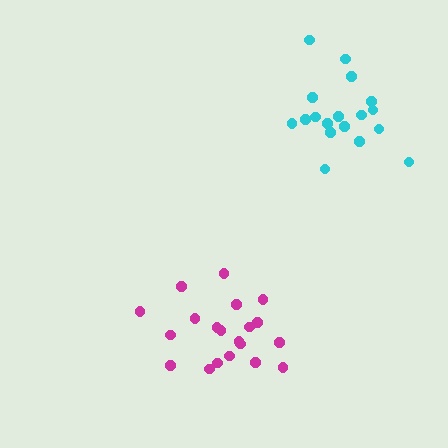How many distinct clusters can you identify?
There are 2 distinct clusters.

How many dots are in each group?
Group 1: 18 dots, Group 2: 20 dots (38 total).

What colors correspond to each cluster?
The clusters are colored: cyan, magenta.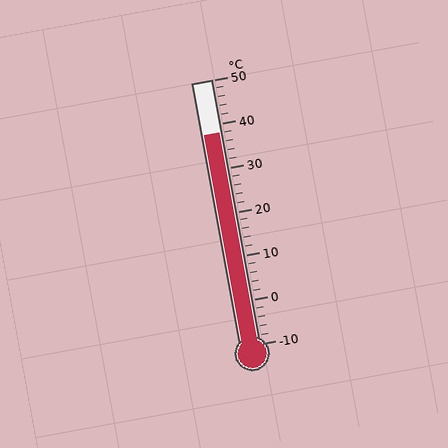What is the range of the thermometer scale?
The thermometer scale ranges from -10°C to 50°C.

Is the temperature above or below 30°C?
The temperature is above 30°C.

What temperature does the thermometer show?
The thermometer shows approximately 38°C.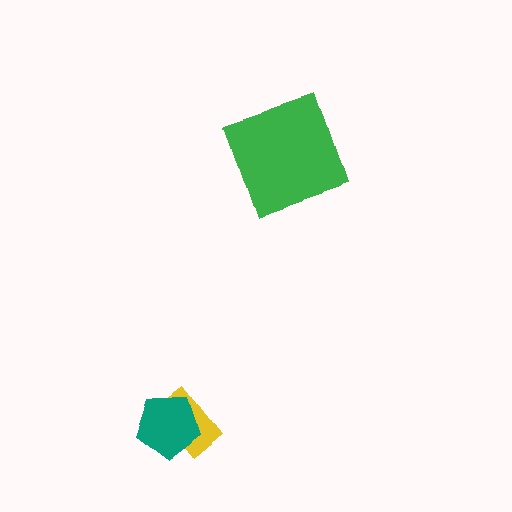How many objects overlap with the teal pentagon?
1 object overlaps with the teal pentagon.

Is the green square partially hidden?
No, no other shape covers it.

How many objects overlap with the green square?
0 objects overlap with the green square.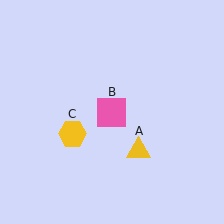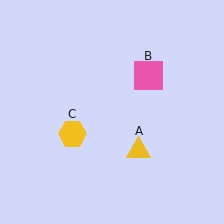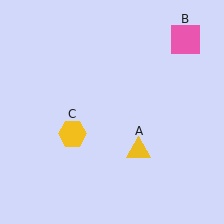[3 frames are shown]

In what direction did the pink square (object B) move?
The pink square (object B) moved up and to the right.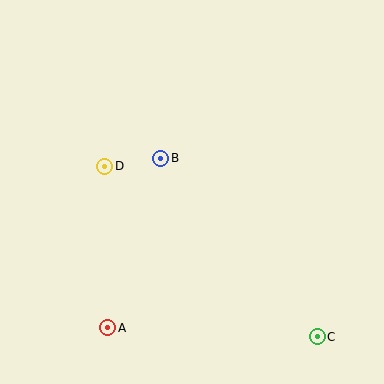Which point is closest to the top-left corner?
Point D is closest to the top-left corner.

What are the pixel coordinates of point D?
Point D is at (105, 166).